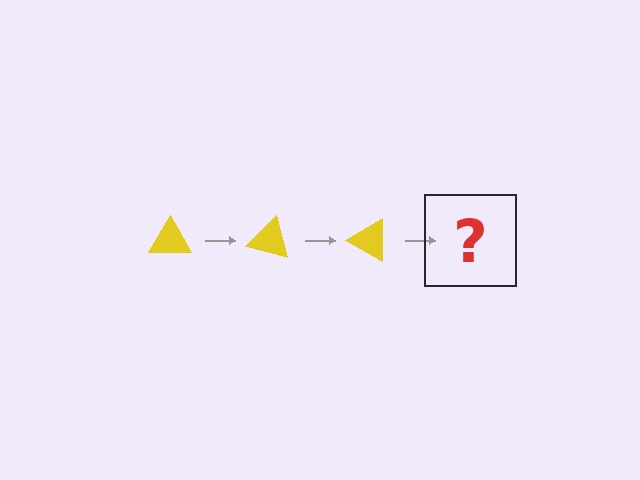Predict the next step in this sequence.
The next step is a yellow triangle rotated 45 degrees.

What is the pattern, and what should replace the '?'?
The pattern is that the triangle rotates 15 degrees each step. The '?' should be a yellow triangle rotated 45 degrees.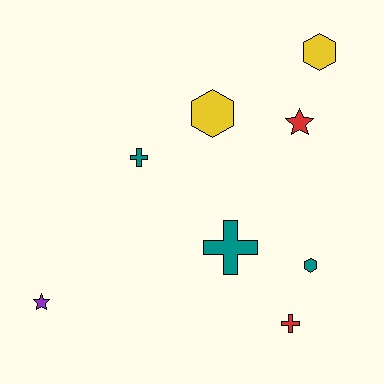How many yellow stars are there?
There are no yellow stars.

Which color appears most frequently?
Teal, with 3 objects.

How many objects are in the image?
There are 8 objects.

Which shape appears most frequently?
Cross, with 3 objects.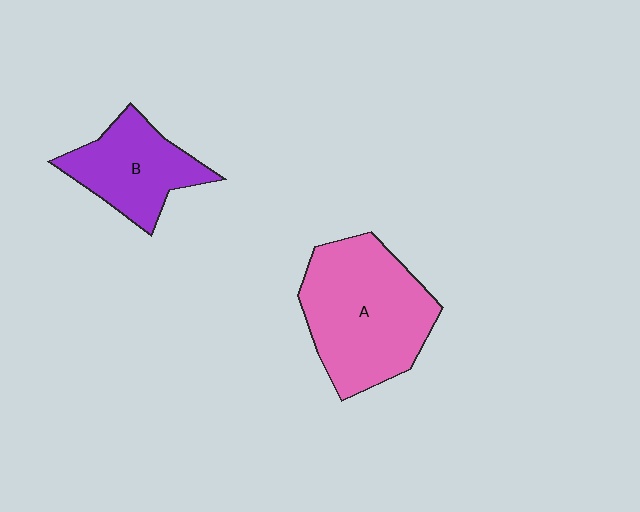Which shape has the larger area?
Shape A (pink).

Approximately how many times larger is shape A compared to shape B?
Approximately 1.6 times.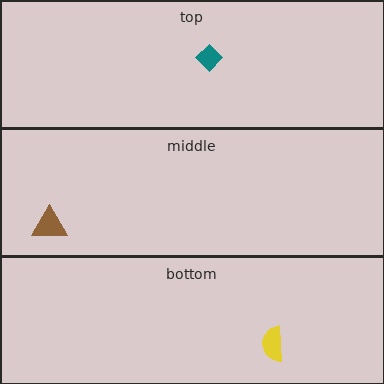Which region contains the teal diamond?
The top region.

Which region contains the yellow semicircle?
The bottom region.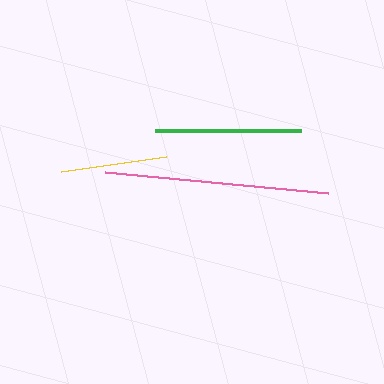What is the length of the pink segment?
The pink segment is approximately 224 pixels long.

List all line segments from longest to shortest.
From longest to shortest: pink, green, yellow.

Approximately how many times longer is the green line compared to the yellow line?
The green line is approximately 1.4 times the length of the yellow line.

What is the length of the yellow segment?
The yellow segment is approximately 107 pixels long.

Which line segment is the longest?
The pink line is the longest at approximately 224 pixels.